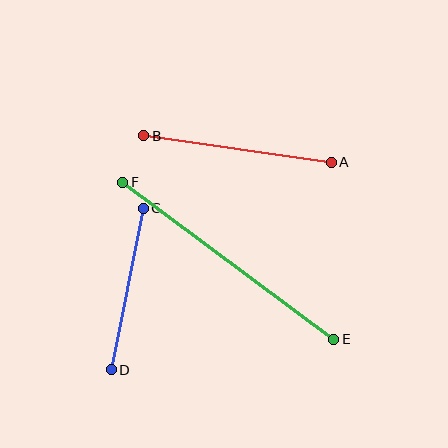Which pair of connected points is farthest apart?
Points E and F are farthest apart.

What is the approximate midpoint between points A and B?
The midpoint is at approximately (237, 149) pixels.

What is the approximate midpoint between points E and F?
The midpoint is at approximately (228, 261) pixels.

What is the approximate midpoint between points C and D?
The midpoint is at approximately (127, 289) pixels.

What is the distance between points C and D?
The distance is approximately 164 pixels.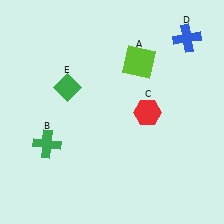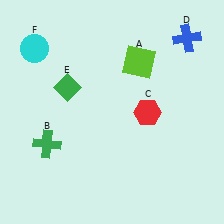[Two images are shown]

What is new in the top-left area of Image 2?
A cyan circle (F) was added in the top-left area of Image 2.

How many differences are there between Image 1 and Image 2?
There is 1 difference between the two images.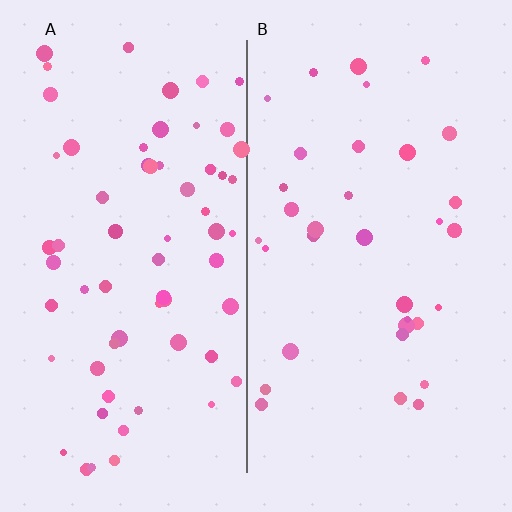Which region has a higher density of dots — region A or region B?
A (the left).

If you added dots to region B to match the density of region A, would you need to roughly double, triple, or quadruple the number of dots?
Approximately double.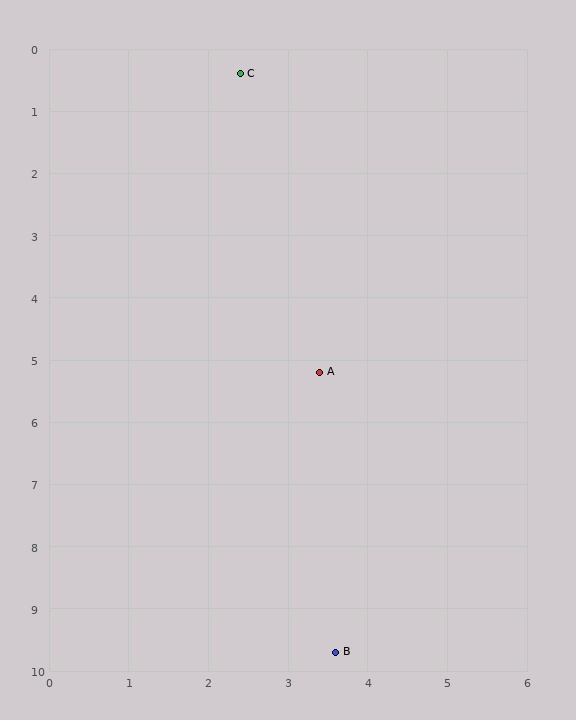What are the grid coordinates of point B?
Point B is at approximately (3.6, 9.7).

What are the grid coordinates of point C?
Point C is at approximately (2.4, 0.4).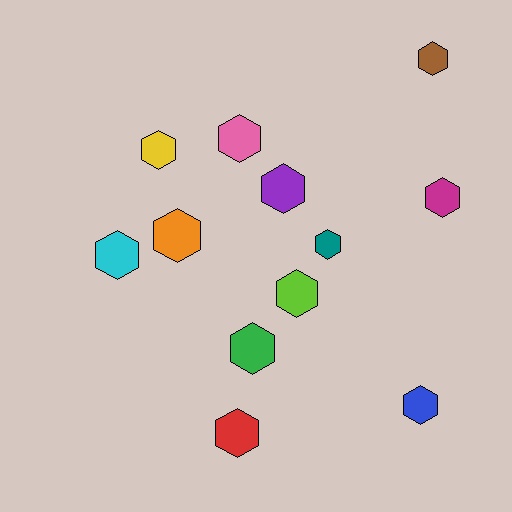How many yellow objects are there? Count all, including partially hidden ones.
There is 1 yellow object.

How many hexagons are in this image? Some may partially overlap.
There are 12 hexagons.